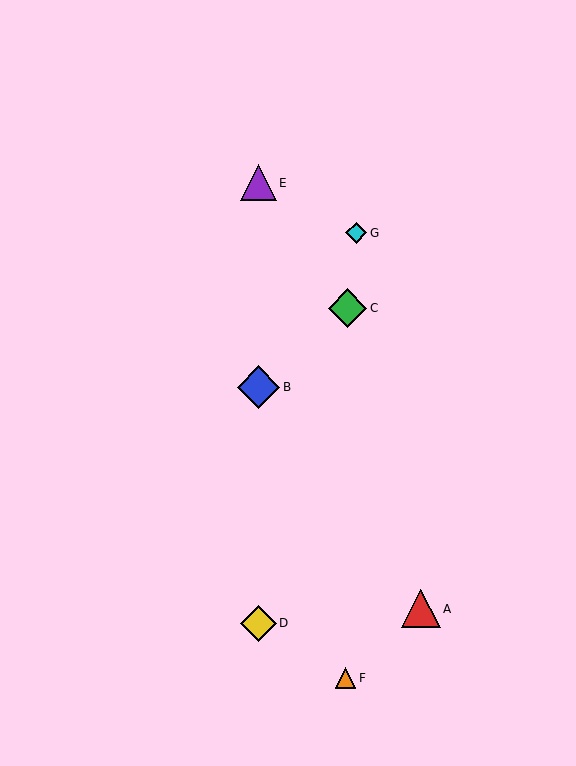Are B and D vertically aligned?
Yes, both are at x≈258.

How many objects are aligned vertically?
3 objects (B, D, E) are aligned vertically.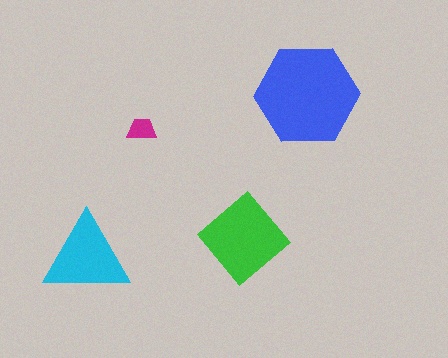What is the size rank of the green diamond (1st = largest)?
2nd.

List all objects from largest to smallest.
The blue hexagon, the green diamond, the cyan triangle, the magenta trapezoid.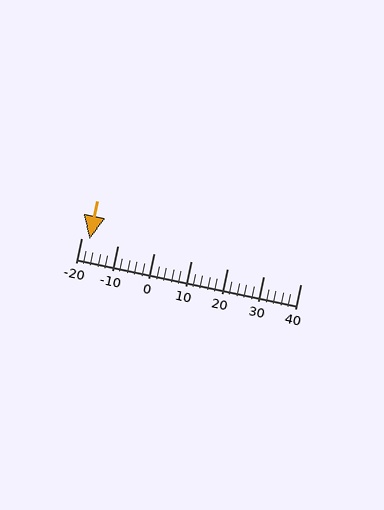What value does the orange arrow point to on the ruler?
The orange arrow points to approximately -18.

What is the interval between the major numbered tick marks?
The major tick marks are spaced 10 units apart.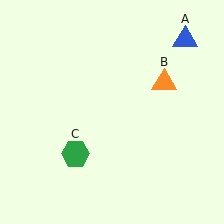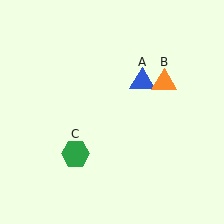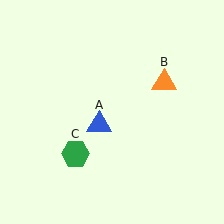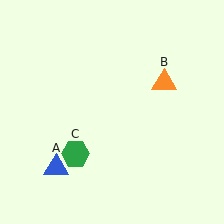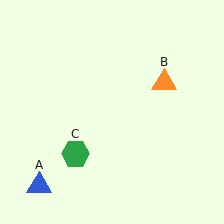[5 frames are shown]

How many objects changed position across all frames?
1 object changed position: blue triangle (object A).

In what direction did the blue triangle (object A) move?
The blue triangle (object A) moved down and to the left.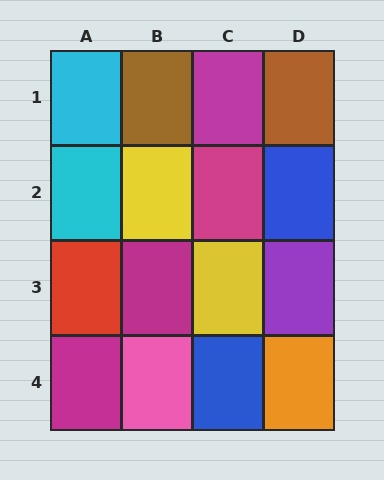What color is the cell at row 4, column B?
Pink.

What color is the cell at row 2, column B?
Yellow.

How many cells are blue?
2 cells are blue.